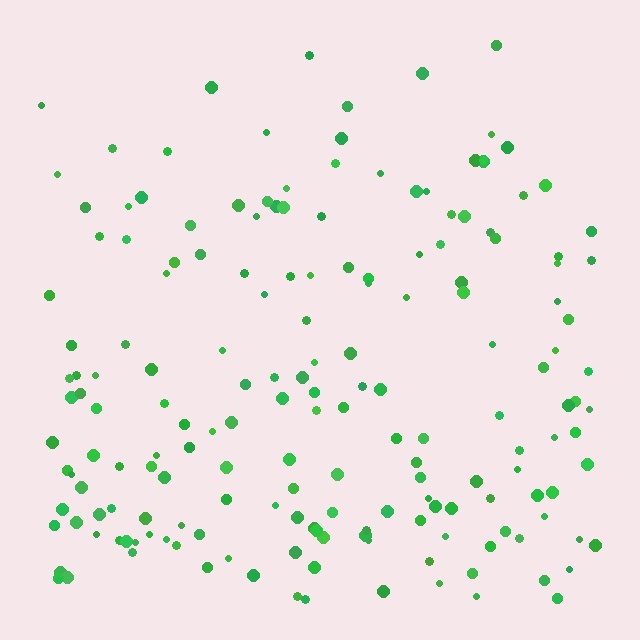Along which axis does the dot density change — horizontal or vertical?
Vertical.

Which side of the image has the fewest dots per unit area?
The top.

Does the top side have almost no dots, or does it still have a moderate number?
Still a moderate number, just noticeably fewer than the bottom.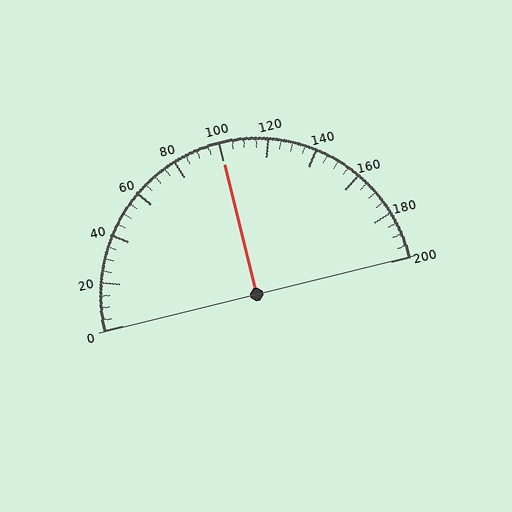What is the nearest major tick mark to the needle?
The nearest major tick mark is 100.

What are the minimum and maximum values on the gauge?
The gauge ranges from 0 to 200.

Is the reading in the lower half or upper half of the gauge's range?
The reading is in the upper half of the range (0 to 200).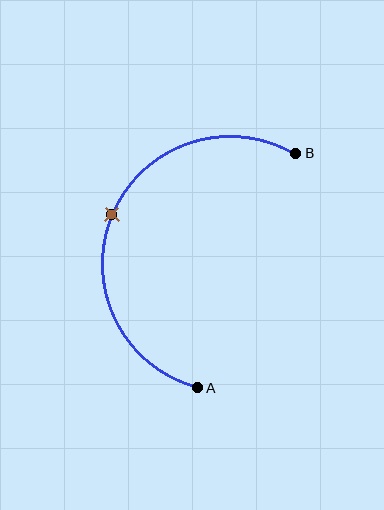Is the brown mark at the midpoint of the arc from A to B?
Yes. The brown mark lies on the arc at equal arc-length from both A and B — it is the arc midpoint.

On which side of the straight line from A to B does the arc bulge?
The arc bulges to the left of the straight line connecting A and B.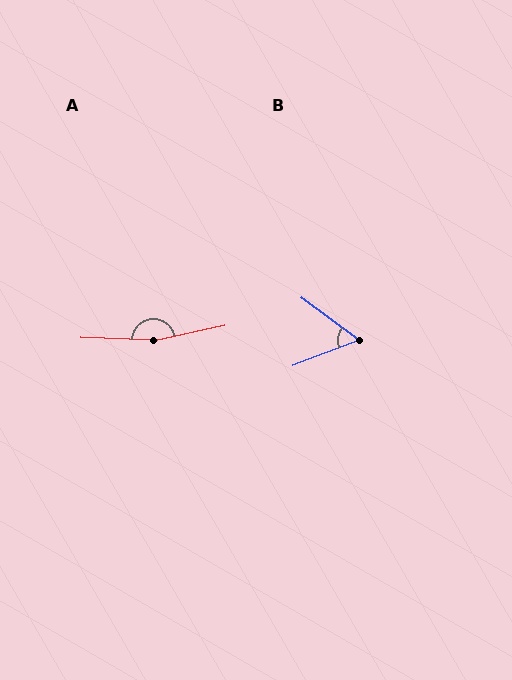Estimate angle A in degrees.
Approximately 165 degrees.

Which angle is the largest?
A, at approximately 165 degrees.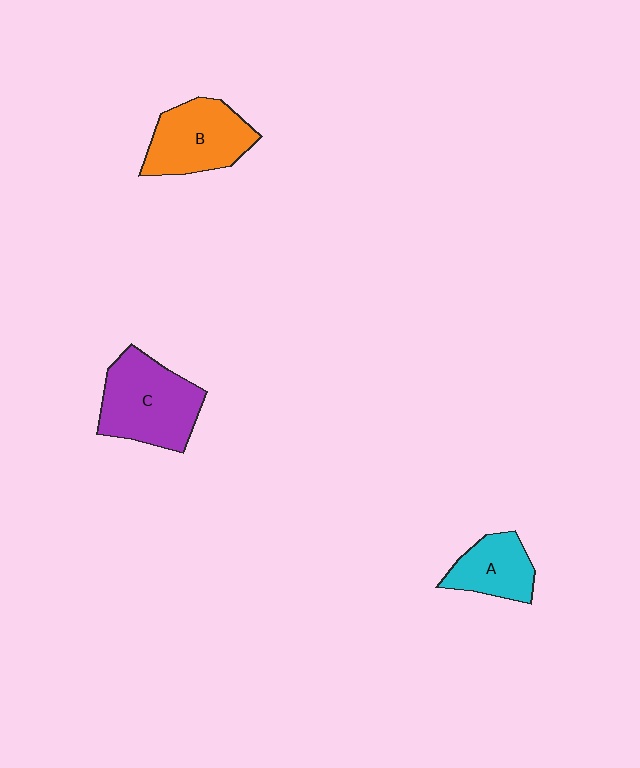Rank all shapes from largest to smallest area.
From largest to smallest: C (purple), B (orange), A (cyan).